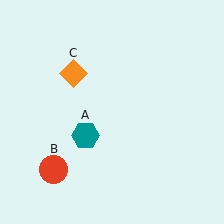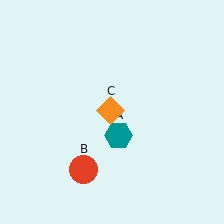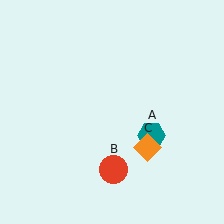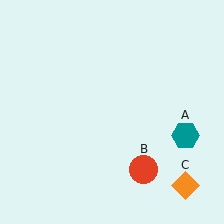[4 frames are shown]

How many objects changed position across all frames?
3 objects changed position: teal hexagon (object A), red circle (object B), orange diamond (object C).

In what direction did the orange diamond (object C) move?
The orange diamond (object C) moved down and to the right.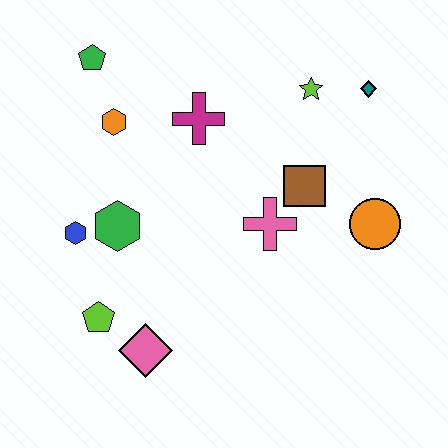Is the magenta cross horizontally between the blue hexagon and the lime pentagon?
No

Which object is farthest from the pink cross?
The green pentagon is farthest from the pink cross.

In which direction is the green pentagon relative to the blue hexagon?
The green pentagon is above the blue hexagon.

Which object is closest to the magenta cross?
The orange hexagon is closest to the magenta cross.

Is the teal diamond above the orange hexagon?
Yes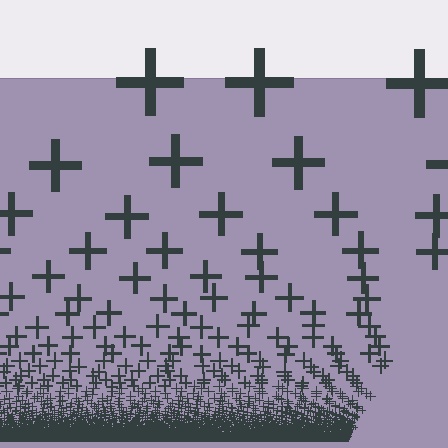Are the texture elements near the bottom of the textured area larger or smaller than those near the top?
Smaller. The gradient is inverted — elements near the bottom are smaller and denser.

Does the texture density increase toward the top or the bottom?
Density increases toward the bottom.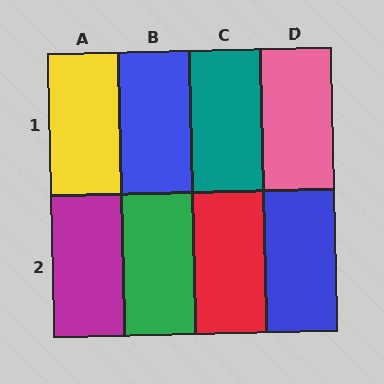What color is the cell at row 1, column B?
Blue.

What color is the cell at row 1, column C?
Teal.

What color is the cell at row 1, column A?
Yellow.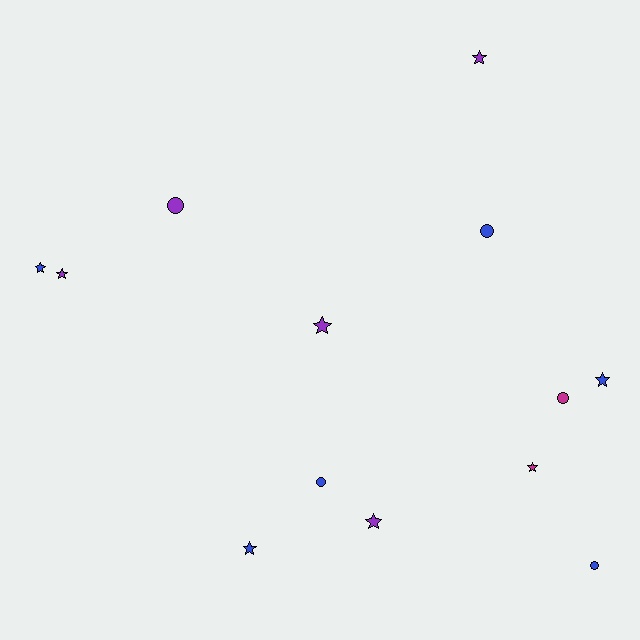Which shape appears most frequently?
Star, with 8 objects.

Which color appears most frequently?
Blue, with 6 objects.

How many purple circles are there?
There is 1 purple circle.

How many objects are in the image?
There are 13 objects.